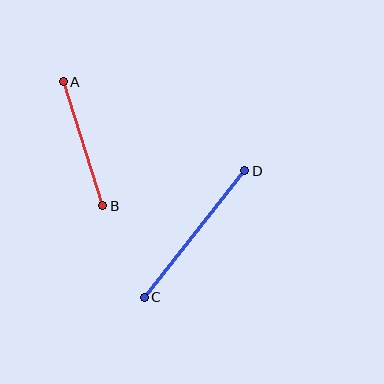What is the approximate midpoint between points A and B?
The midpoint is at approximately (83, 144) pixels.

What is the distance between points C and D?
The distance is approximately 161 pixels.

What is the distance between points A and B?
The distance is approximately 130 pixels.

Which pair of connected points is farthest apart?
Points C and D are farthest apart.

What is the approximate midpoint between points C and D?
The midpoint is at approximately (194, 234) pixels.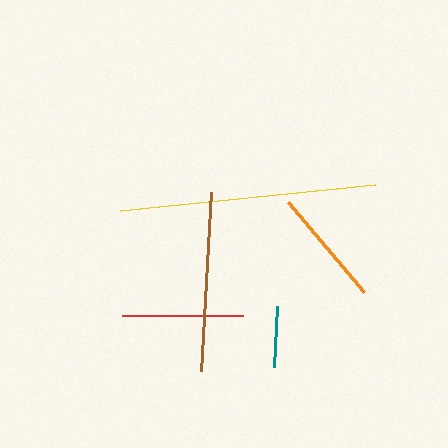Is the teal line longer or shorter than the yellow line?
The yellow line is longer than the teal line.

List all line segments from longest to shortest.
From longest to shortest: yellow, brown, red, orange, teal.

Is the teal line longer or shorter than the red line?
The red line is longer than the teal line.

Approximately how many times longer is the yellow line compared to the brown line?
The yellow line is approximately 1.4 times the length of the brown line.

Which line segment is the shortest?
The teal line is the shortest at approximately 62 pixels.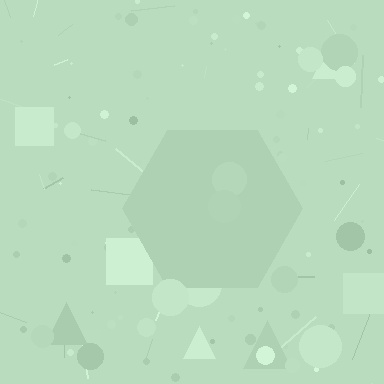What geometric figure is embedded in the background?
A hexagon is embedded in the background.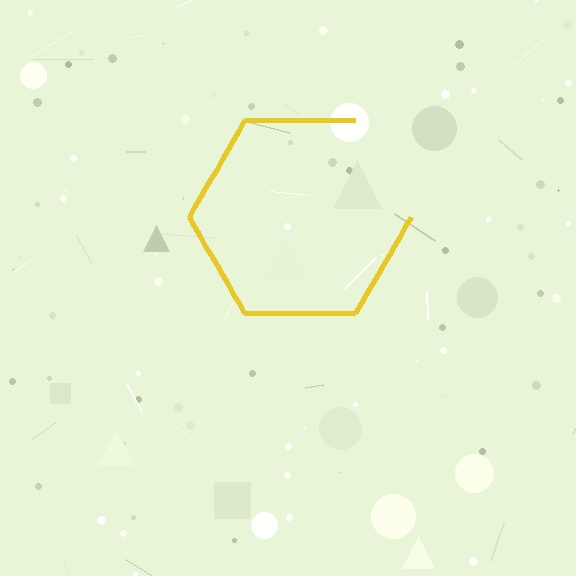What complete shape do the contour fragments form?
The contour fragments form a hexagon.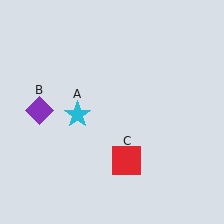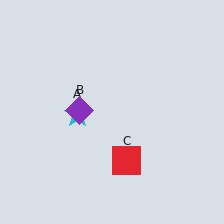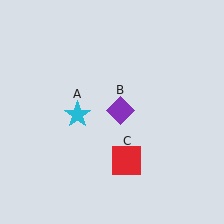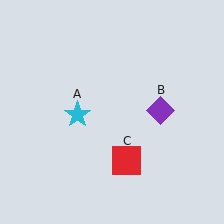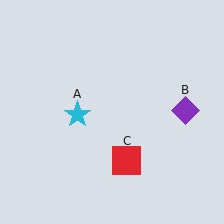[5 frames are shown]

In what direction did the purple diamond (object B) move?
The purple diamond (object B) moved right.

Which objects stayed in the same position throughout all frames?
Cyan star (object A) and red square (object C) remained stationary.